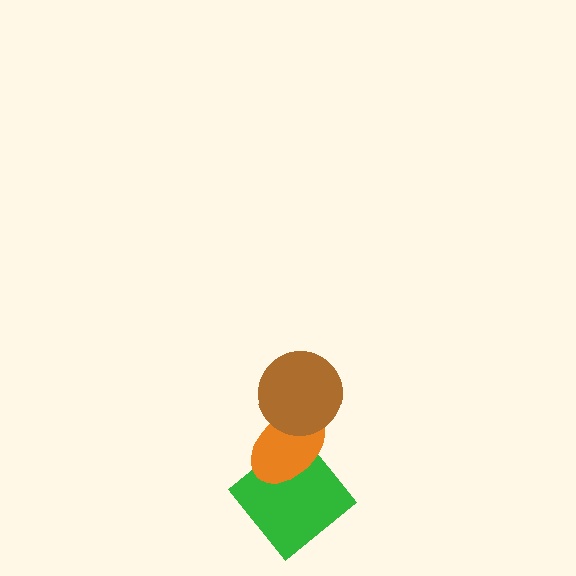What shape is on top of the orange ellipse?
The brown circle is on top of the orange ellipse.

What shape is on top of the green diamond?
The orange ellipse is on top of the green diamond.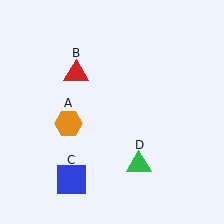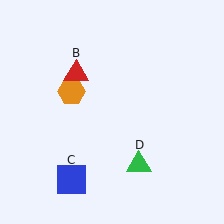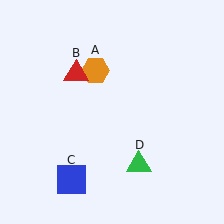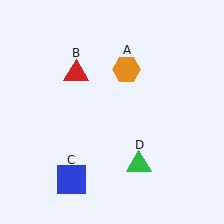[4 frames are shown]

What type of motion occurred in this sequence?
The orange hexagon (object A) rotated clockwise around the center of the scene.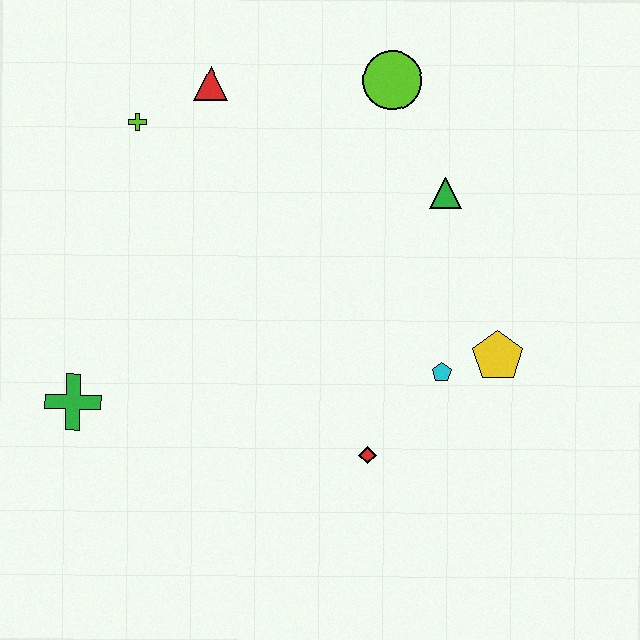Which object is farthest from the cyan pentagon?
The lime cross is farthest from the cyan pentagon.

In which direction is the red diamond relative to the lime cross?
The red diamond is below the lime cross.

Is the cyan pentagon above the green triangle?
No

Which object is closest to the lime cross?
The red triangle is closest to the lime cross.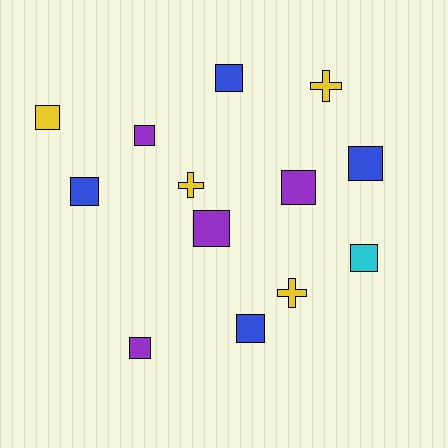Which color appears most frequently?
Purple, with 4 objects.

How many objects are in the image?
There are 13 objects.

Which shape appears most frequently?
Square, with 10 objects.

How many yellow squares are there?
There is 1 yellow square.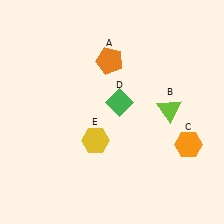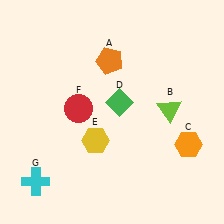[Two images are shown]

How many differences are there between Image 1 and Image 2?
There are 2 differences between the two images.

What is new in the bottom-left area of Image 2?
A cyan cross (G) was added in the bottom-left area of Image 2.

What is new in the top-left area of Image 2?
A red circle (F) was added in the top-left area of Image 2.